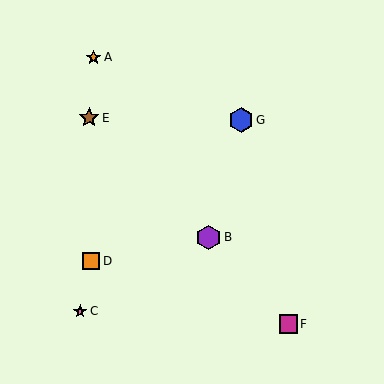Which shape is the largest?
The purple hexagon (labeled B) is the largest.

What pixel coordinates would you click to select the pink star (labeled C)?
Click at (80, 311) to select the pink star C.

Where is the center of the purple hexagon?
The center of the purple hexagon is at (208, 237).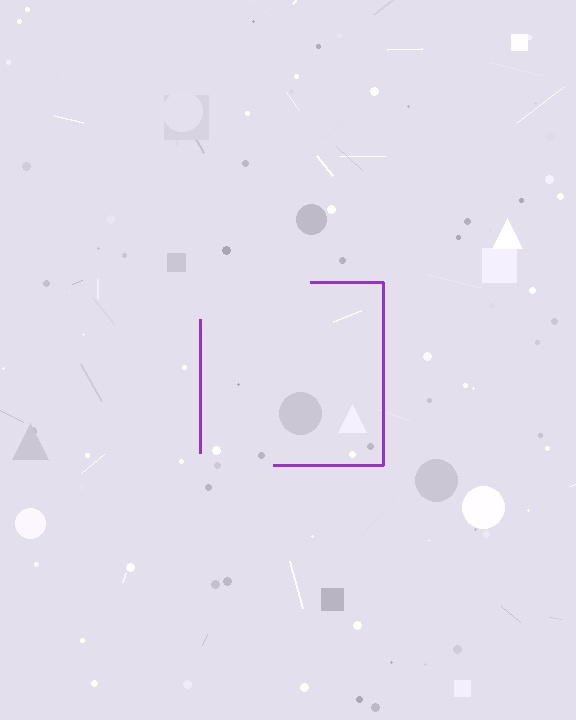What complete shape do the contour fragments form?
The contour fragments form a square.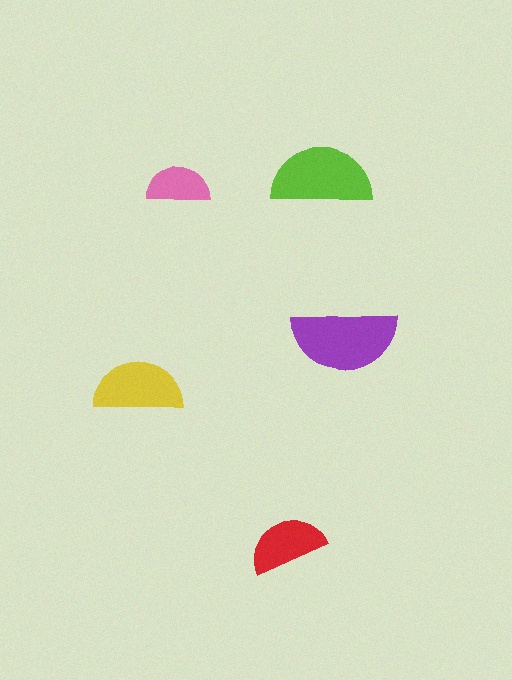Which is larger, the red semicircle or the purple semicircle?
The purple one.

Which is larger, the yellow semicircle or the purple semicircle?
The purple one.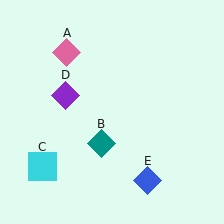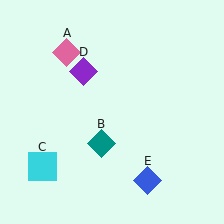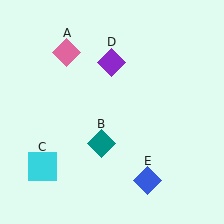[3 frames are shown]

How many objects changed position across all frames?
1 object changed position: purple diamond (object D).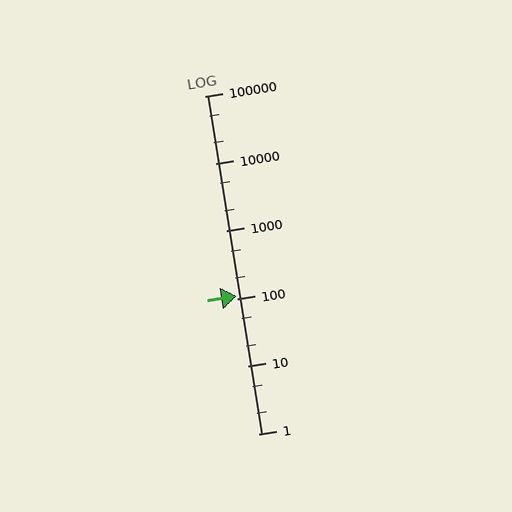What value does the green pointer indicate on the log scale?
The pointer indicates approximately 110.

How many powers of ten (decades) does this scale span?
The scale spans 5 decades, from 1 to 100000.